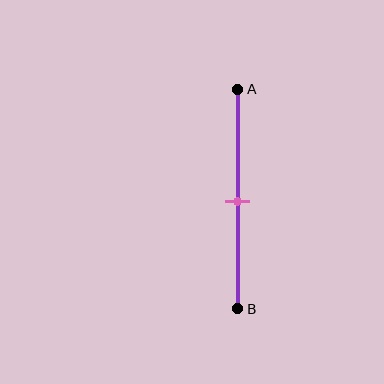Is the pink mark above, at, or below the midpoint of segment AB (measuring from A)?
The pink mark is approximately at the midpoint of segment AB.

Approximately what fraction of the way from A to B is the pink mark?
The pink mark is approximately 50% of the way from A to B.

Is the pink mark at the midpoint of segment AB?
Yes, the mark is approximately at the midpoint.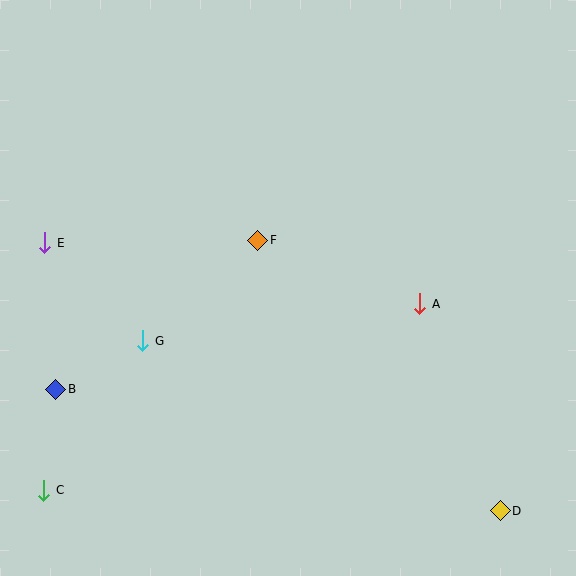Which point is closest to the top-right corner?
Point A is closest to the top-right corner.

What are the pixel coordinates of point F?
Point F is at (258, 240).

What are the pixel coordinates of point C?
Point C is at (44, 490).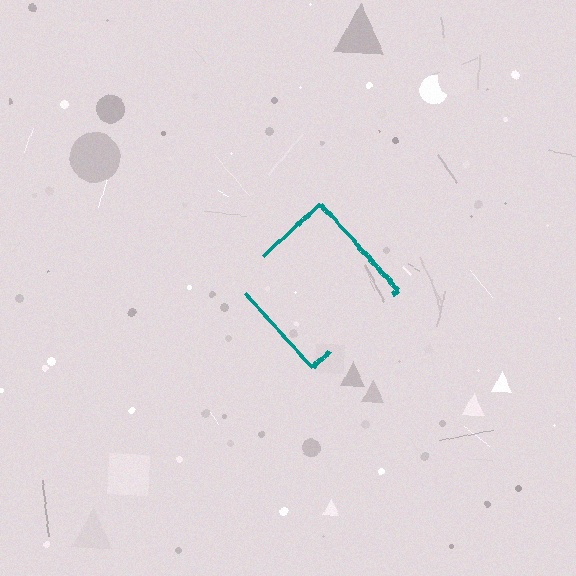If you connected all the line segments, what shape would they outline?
They would outline a diamond.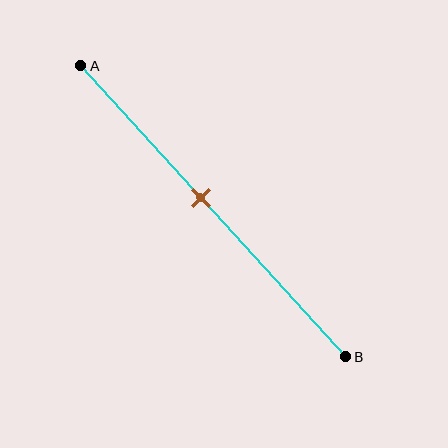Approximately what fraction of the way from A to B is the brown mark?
The brown mark is approximately 45% of the way from A to B.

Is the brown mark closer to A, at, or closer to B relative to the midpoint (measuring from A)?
The brown mark is closer to point A than the midpoint of segment AB.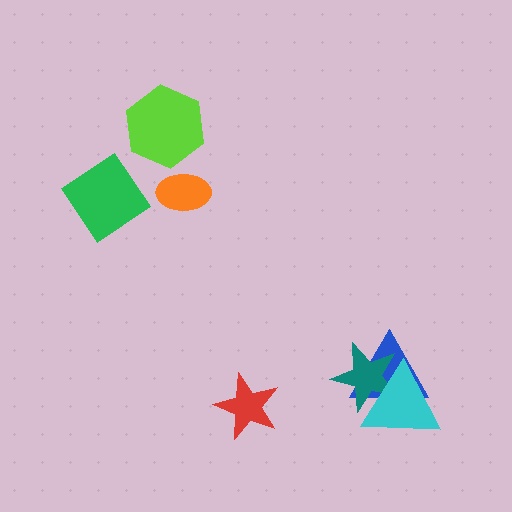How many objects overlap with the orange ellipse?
0 objects overlap with the orange ellipse.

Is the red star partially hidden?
No, no other shape covers it.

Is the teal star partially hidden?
Yes, it is partially covered by another shape.